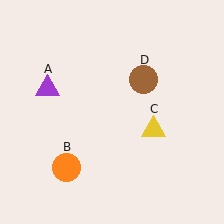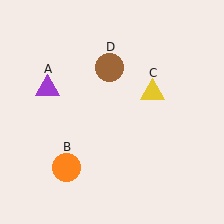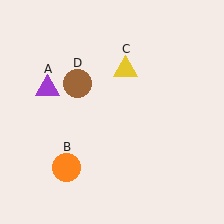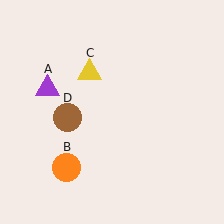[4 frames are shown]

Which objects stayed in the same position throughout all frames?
Purple triangle (object A) and orange circle (object B) remained stationary.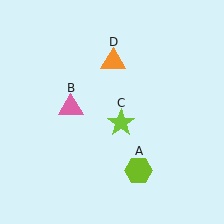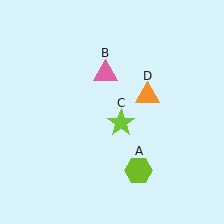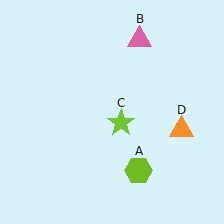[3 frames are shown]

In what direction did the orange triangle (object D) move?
The orange triangle (object D) moved down and to the right.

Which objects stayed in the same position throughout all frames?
Lime hexagon (object A) and lime star (object C) remained stationary.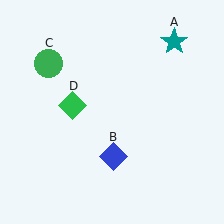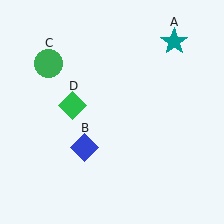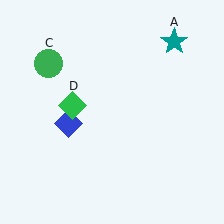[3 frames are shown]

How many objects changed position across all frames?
1 object changed position: blue diamond (object B).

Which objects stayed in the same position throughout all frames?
Teal star (object A) and green circle (object C) and green diamond (object D) remained stationary.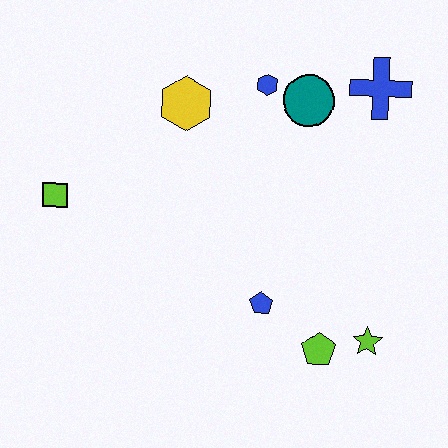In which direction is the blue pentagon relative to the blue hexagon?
The blue pentagon is below the blue hexagon.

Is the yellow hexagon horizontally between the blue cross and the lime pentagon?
No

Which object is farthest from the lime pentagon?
The lime square is farthest from the lime pentagon.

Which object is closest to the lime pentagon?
The lime star is closest to the lime pentagon.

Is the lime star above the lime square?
No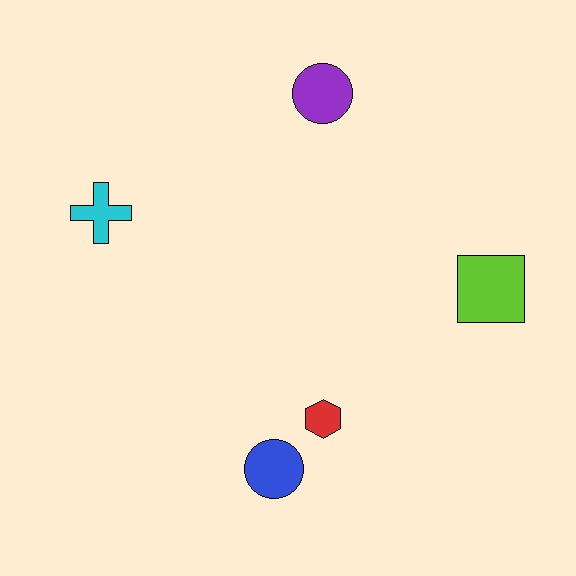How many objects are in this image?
There are 5 objects.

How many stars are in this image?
There are no stars.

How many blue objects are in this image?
There is 1 blue object.